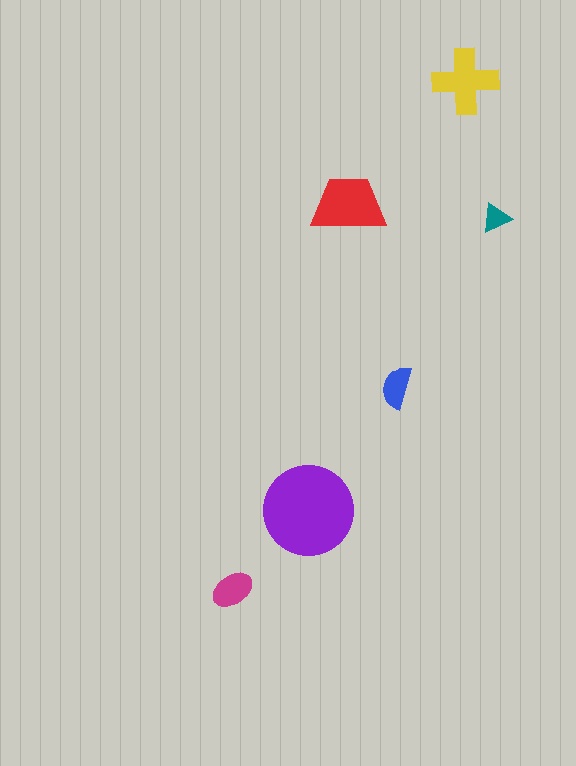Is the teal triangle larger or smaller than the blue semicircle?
Smaller.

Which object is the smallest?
The teal triangle.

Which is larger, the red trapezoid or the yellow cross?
The red trapezoid.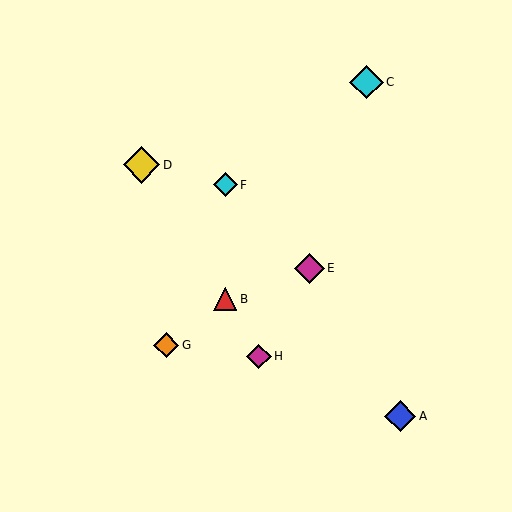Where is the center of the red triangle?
The center of the red triangle is at (225, 299).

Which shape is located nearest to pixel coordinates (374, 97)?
The cyan diamond (labeled C) at (366, 82) is nearest to that location.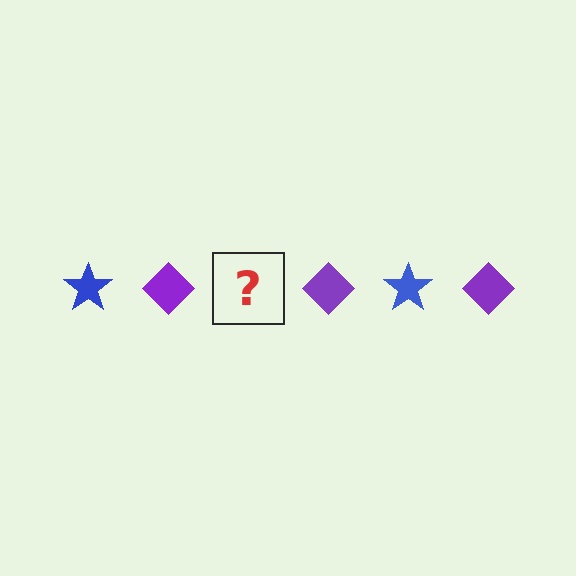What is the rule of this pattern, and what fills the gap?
The rule is that the pattern alternates between blue star and purple diamond. The gap should be filled with a blue star.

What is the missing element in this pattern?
The missing element is a blue star.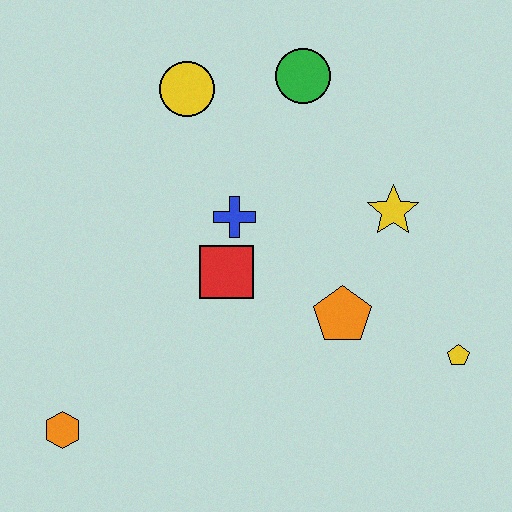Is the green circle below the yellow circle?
No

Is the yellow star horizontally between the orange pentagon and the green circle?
No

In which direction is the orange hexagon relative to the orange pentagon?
The orange hexagon is to the left of the orange pentagon.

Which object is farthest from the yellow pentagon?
The orange hexagon is farthest from the yellow pentagon.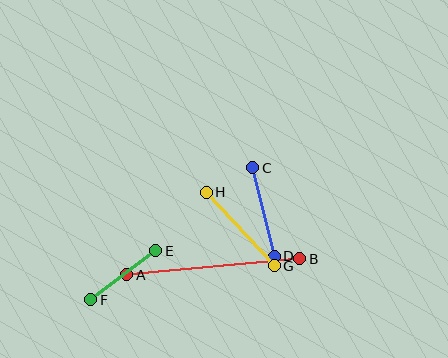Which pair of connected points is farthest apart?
Points A and B are farthest apart.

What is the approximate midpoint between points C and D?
The midpoint is at approximately (264, 212) pixels.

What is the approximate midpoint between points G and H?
The midpoint is at approximately (240, 229) pixels.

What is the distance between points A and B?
The distance is approximately 174 pixels.